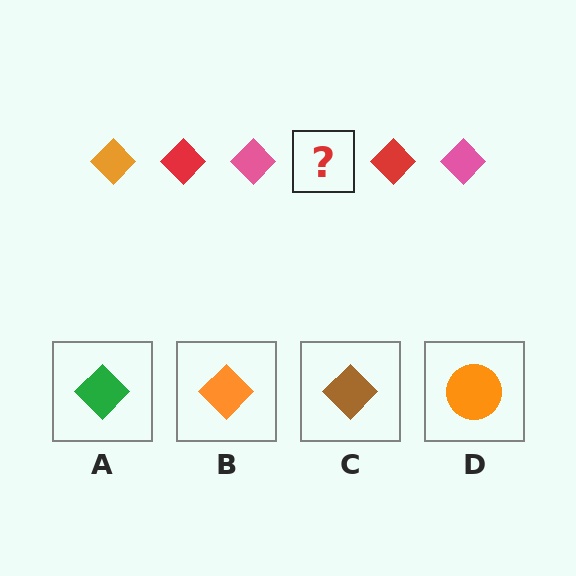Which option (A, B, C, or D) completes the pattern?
B.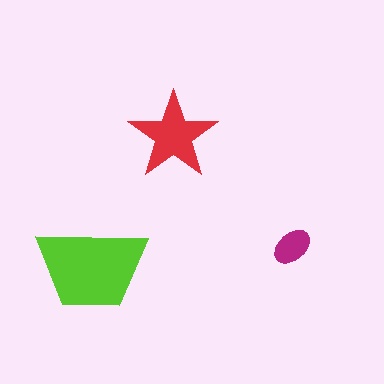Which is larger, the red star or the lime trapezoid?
The lime trapezoid.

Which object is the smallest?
The magenta ellipse.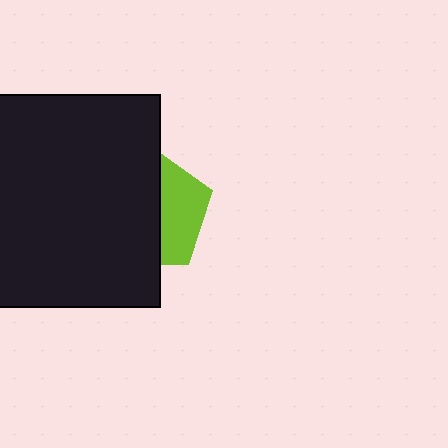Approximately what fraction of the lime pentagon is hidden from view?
Roughly 63% of the lime pentagon is hidden behind the black square.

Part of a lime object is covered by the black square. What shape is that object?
It is a pentagon.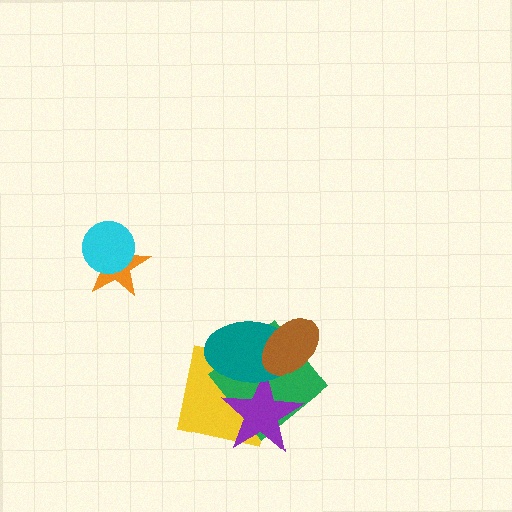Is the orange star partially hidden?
Yes, it is partially covered by another shape.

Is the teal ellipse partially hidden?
Yes, it is partially covered by another shape.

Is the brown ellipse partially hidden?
No, no other shape covers it.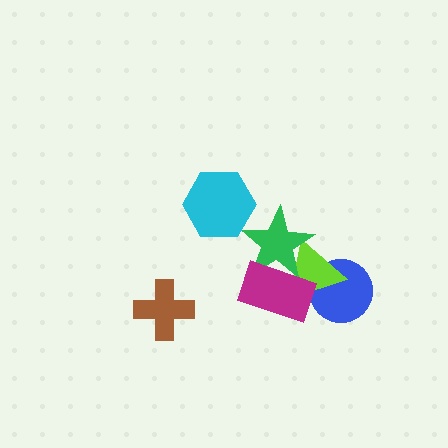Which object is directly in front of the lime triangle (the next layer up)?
The green star is directly in front of the lime triangle.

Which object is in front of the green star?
The magenta rectangle is in front of the green star.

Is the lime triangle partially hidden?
Yes, it is partially covered by another shape.